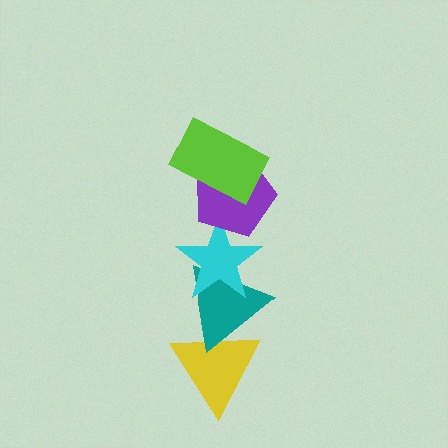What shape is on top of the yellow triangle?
The teal triangle is on top of the yellow triangle.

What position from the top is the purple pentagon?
The purple pentagon is 2nd from the top.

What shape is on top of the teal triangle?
The cyan star is on top of the teal triangle.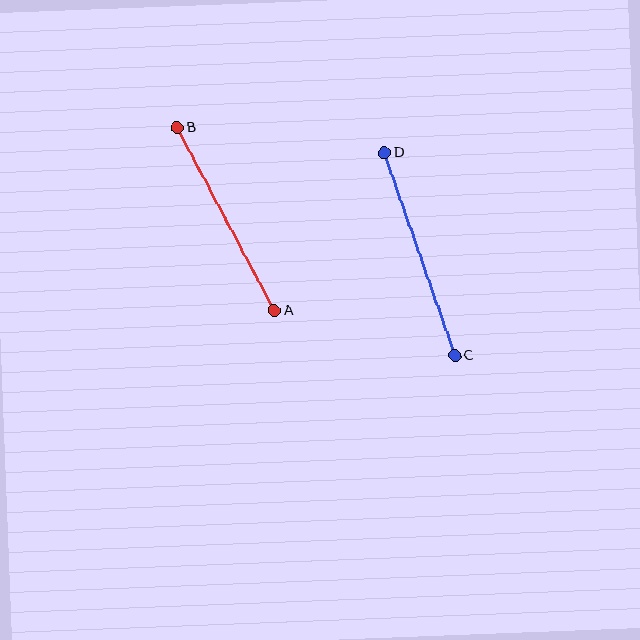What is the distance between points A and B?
The distance is approximately 207 pixels.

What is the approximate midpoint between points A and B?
The midpoint is at approximately (226, 219) pixels.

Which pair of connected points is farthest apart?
Points C and D are farthest apart.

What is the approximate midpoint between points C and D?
The midpoint is at approximately (420, 254) pixels.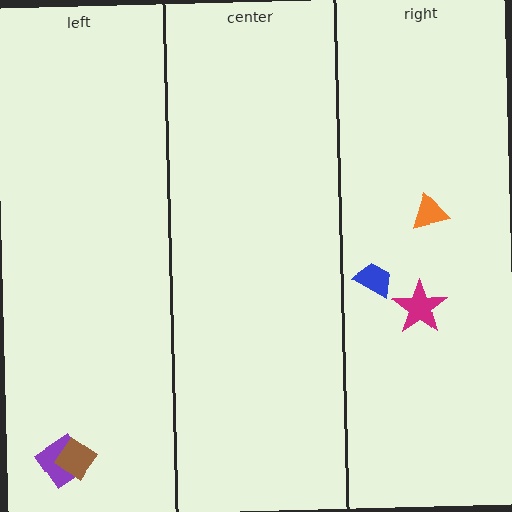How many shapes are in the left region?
2.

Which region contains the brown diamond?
The left region.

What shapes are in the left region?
The purple diamond, the brown diamond.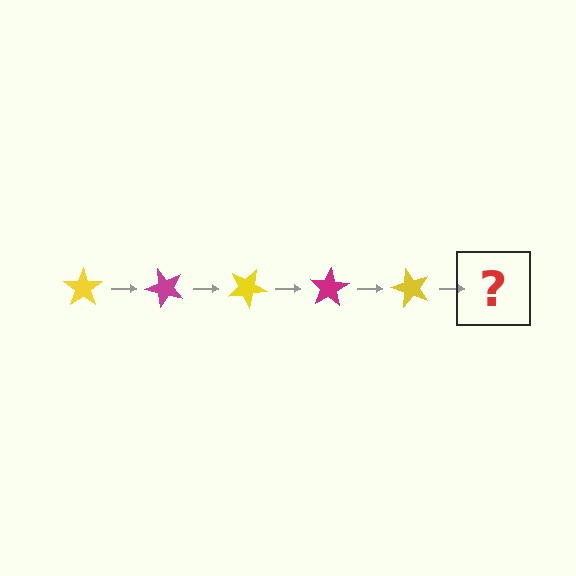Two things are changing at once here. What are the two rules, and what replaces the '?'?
The two rules are that it rotates 50 degrees each step and the color cycles through yellow and magenta. The '?' should be a magenta star, rotated 250 degrees from the start.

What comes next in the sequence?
The next element should be a magenta star, rotated 250 degrees from the start.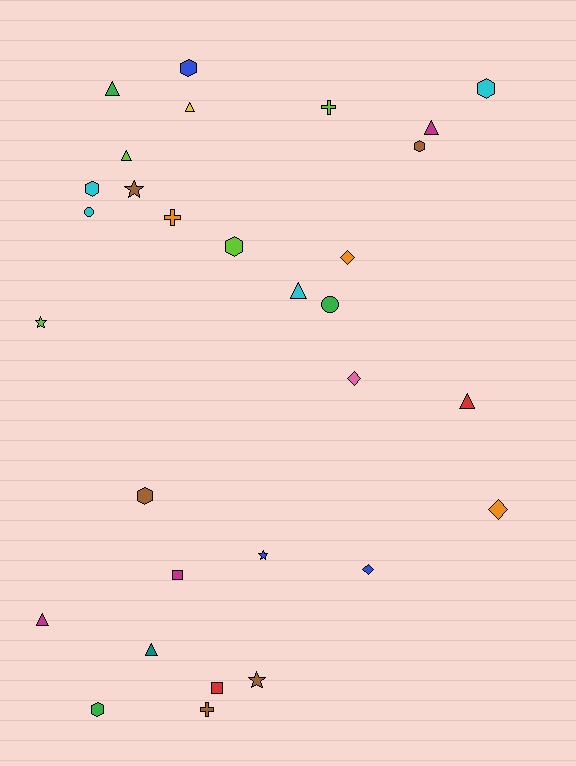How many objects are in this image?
There are 30 objects.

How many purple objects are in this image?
There are no purple objects.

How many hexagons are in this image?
There are 7 hexagons.